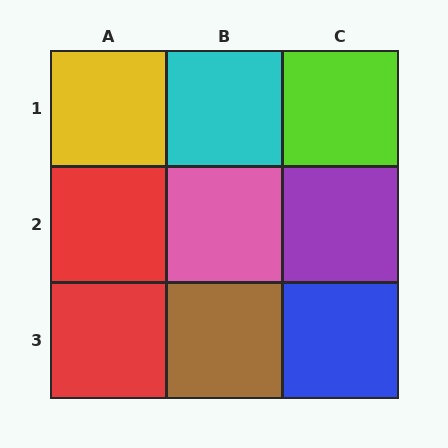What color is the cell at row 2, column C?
Purple.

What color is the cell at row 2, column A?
Red.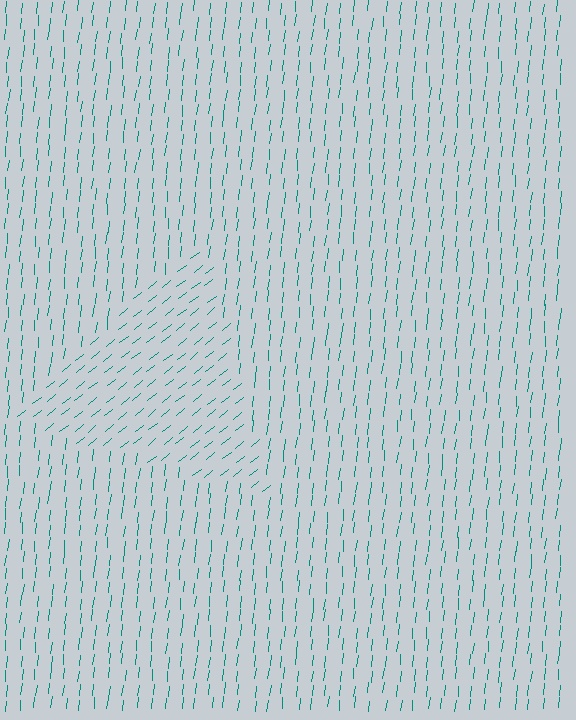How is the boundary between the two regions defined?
The boundary is defined purely by a change in line orientation (approximately 45 degrees difference). All lines are the same color and thickness.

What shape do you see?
I see a triangle.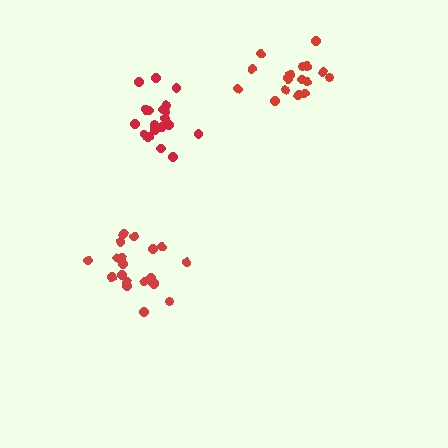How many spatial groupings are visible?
There are 3 spatial groupings.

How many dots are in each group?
Group 1: 20 dots, Group 2: 20 dots, Group 3: 16 dots (56 total).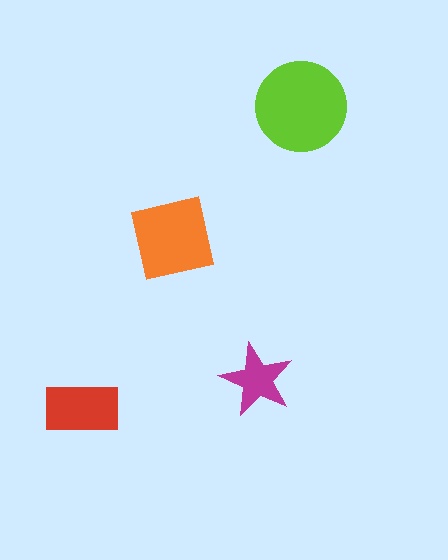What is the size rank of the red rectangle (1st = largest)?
3rd.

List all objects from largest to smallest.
The lime circle, the orange square, the red rectangle, the magenta star.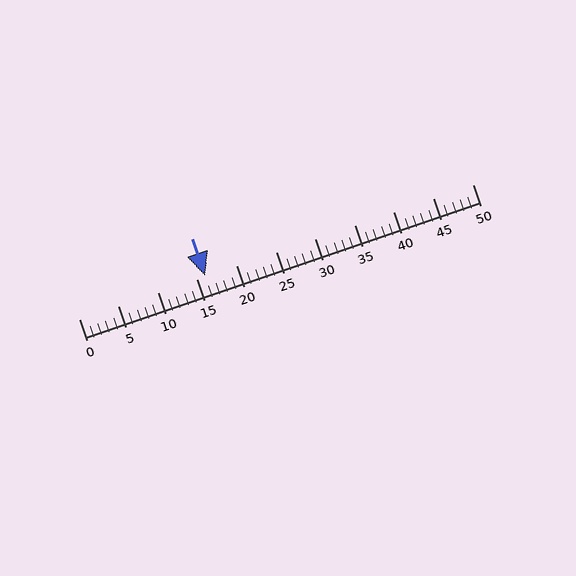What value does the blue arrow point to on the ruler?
The blue arrow points to approximately 16.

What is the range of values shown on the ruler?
The ruler shows values from 0 to 50.